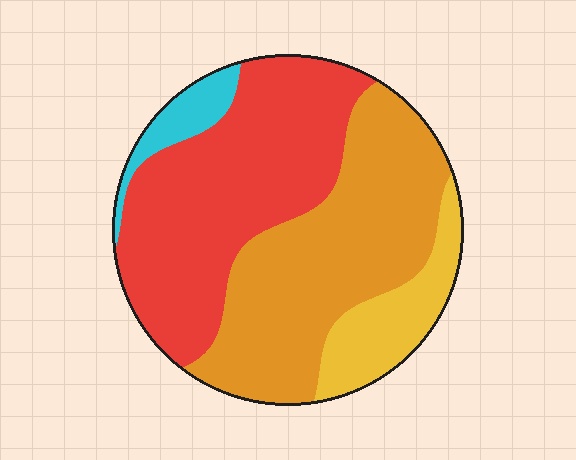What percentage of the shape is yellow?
Yellow takes up about one eighth (1/8) of the shape.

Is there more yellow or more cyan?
Yellow.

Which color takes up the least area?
Cyan, at roughly 5%.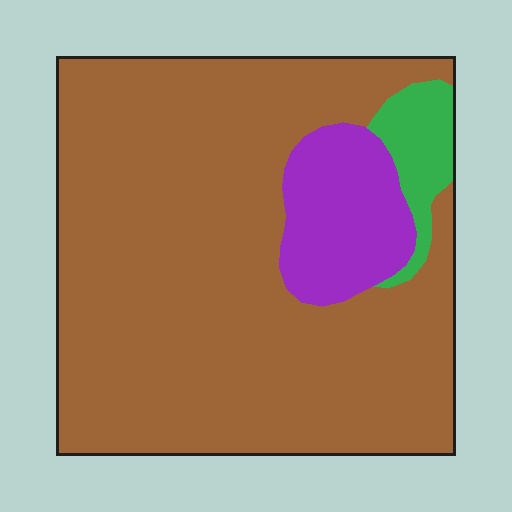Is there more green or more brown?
Brown.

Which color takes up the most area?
Brown, at roughly 80%.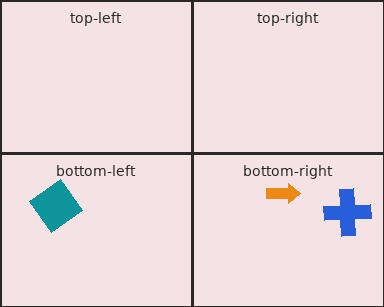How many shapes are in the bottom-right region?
2.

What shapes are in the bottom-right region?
The orange arrow, the blue cross.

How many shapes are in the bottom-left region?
1.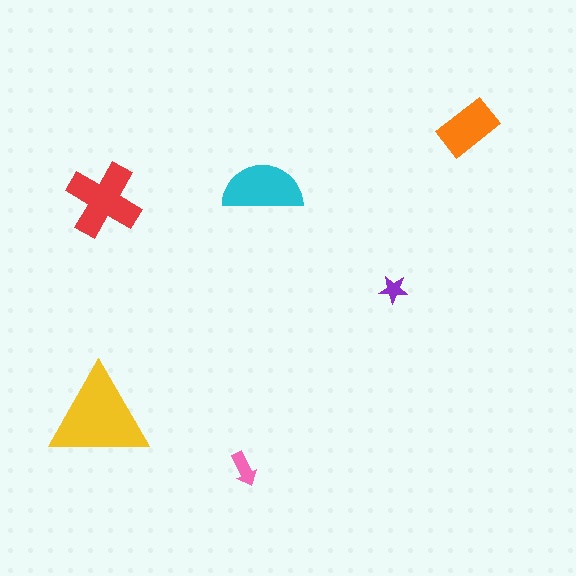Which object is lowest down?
The pink arrow is bottommost.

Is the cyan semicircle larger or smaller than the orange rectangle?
Larger.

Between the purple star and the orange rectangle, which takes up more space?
The orange rectangle.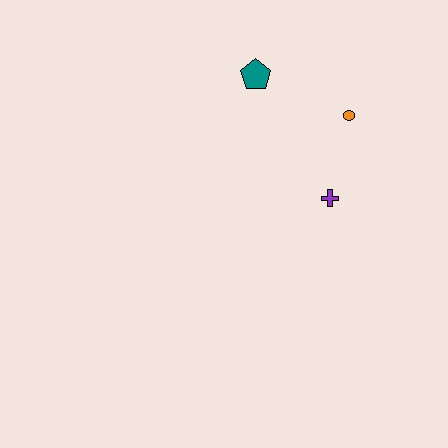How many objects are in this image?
There are 3 objects.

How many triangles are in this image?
There are no triangles.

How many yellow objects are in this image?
There are no yellow objects.